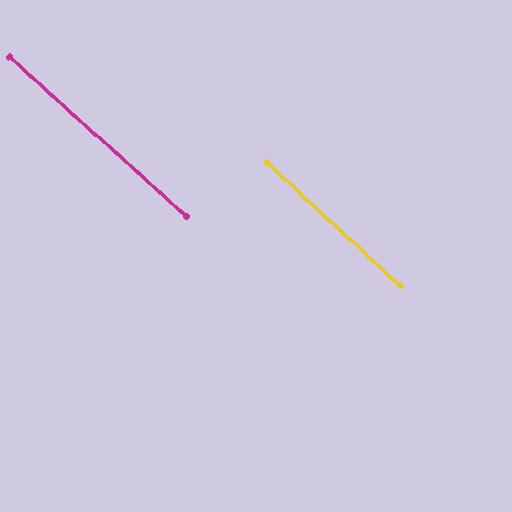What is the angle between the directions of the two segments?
Approximately 0 degrees.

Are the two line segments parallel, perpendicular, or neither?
Parallel — their directions differ by only 0.5°.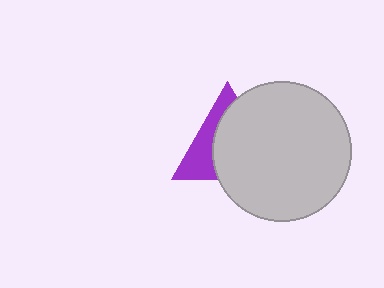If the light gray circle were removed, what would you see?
You would see the complete purple triangle.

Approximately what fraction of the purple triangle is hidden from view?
Roughly 63% of the purple triangle is hidden behind the light gray circle.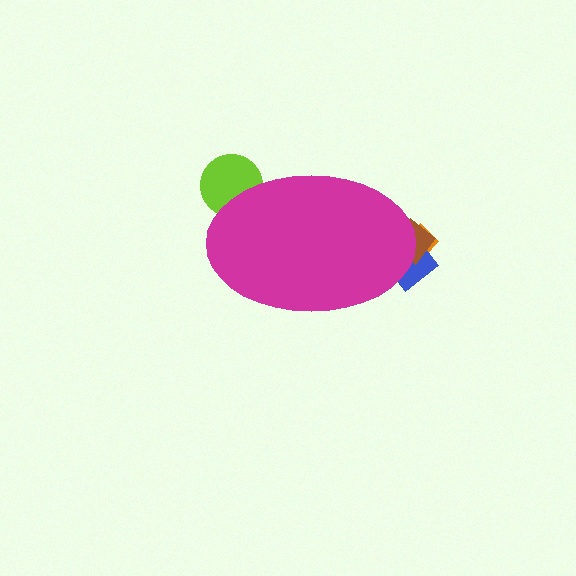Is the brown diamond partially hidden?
Yes, the brown diamond is partially hidden behind the magenta ellipse.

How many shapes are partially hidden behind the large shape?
4 shapes are partially hidden.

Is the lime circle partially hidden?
Yes, the lime circle is partially hidden behind the magenta ellipse.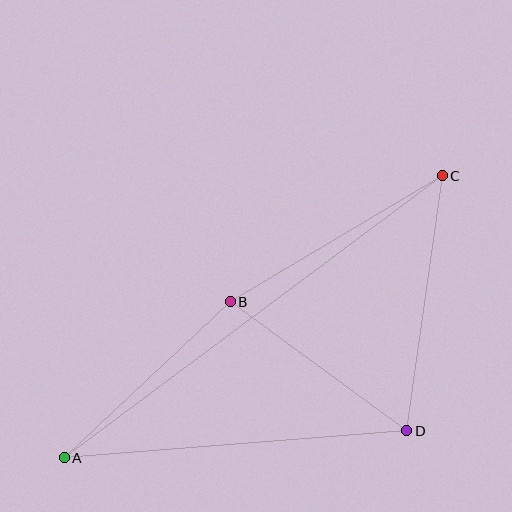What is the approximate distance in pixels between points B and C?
The distance between B and C is approximately 247 pixels.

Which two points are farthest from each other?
Points A and C are farthest from each other.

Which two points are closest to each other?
Points B and D are closest to each other.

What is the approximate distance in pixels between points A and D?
The distance between A and D is approximately 344 pixels.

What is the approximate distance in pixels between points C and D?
The distance between C and D is approximately 257 pixels.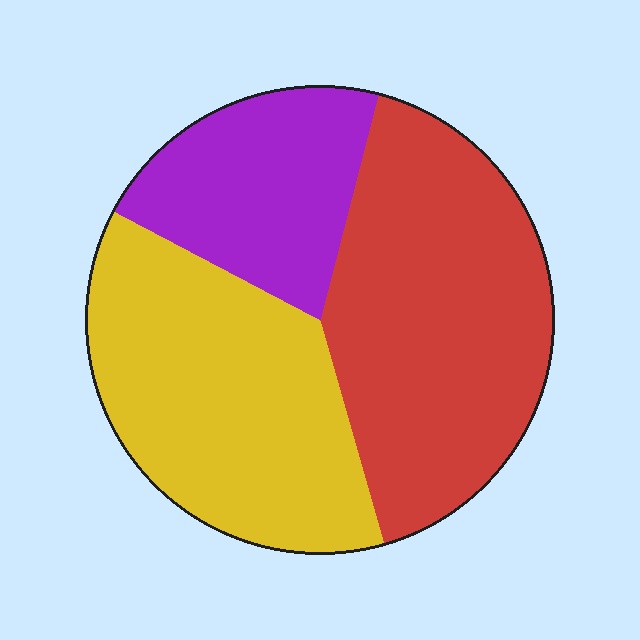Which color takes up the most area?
Red, at roughly 40%.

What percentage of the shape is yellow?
Yellow takes up about three eighths (3/8) of the shape.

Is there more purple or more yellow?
Yellow.